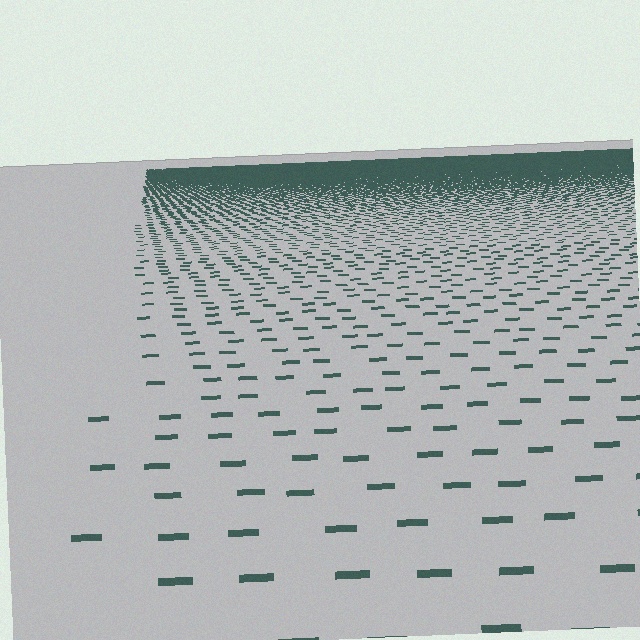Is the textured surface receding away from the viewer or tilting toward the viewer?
The surface is receding away from the viewer. Texture elements get smaller and denser toward the top.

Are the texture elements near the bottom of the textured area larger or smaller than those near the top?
Larger. Near the bottom, elements are closer to the viewer and appear at a bigger on-screen size.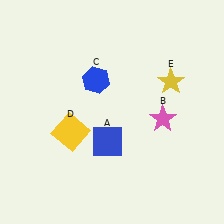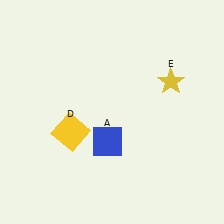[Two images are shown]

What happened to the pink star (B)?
The pink star (B) was removed in Image 2. It was in the bottom-right area of Image 1.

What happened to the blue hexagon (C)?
The blue hexagon (C) was removed in Image 2. It was in the top-left area of Image 1.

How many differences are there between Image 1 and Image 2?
There are 2 differences between the two images.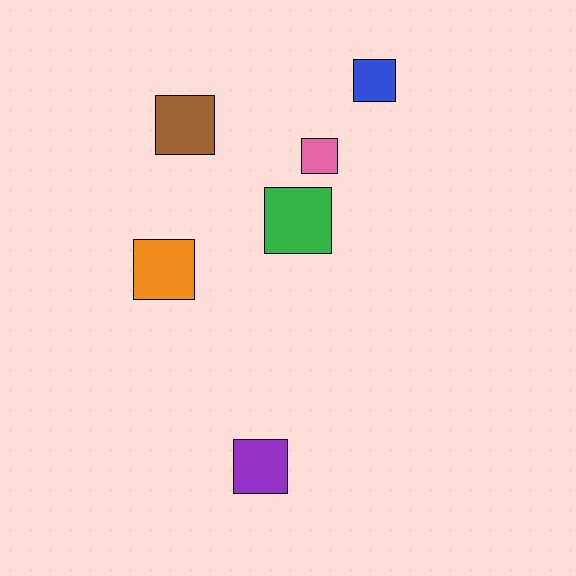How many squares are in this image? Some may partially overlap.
There are 6 squares.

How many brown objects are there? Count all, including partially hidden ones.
There is 1 brown object.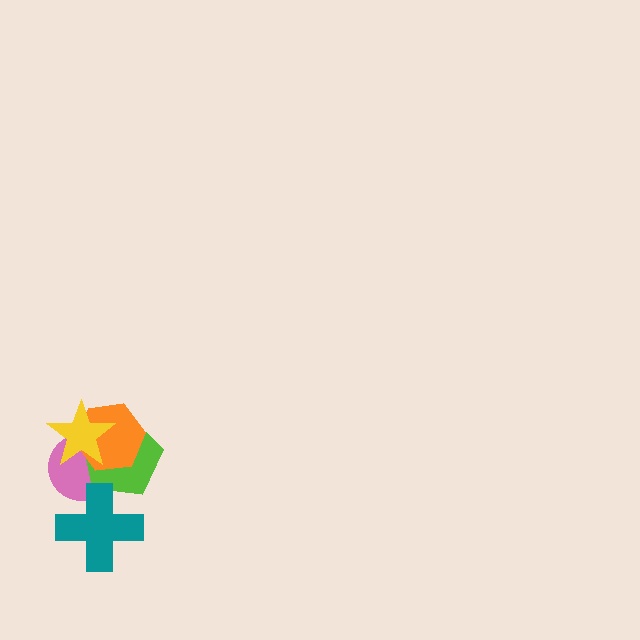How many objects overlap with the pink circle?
4 objects overlap with the pink circle.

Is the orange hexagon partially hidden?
Yes, it is partially covered by another shape.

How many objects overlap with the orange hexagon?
3 objects overlap with the orange hexagon.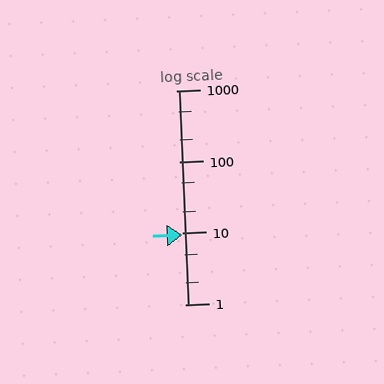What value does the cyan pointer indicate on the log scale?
The pointer indicates approximately 9.4.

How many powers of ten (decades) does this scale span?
The scale spans 3 decades, from 1 to 1000.